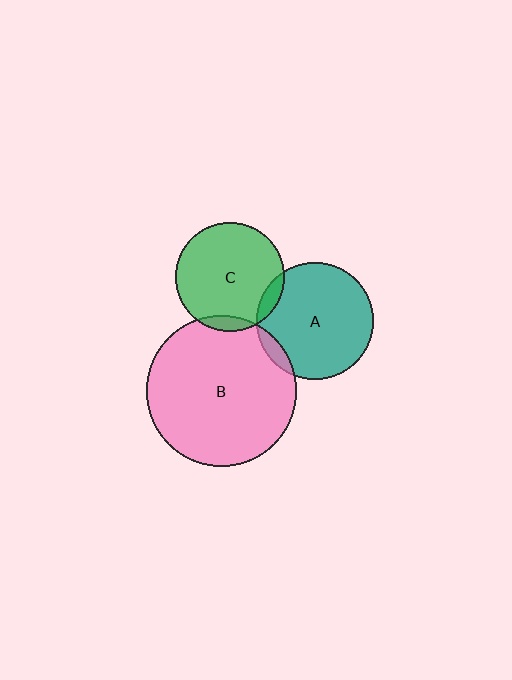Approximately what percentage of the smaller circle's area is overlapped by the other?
Approximately 5%.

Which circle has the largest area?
Circle B (pink).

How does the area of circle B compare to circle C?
Approximately 1.9 times.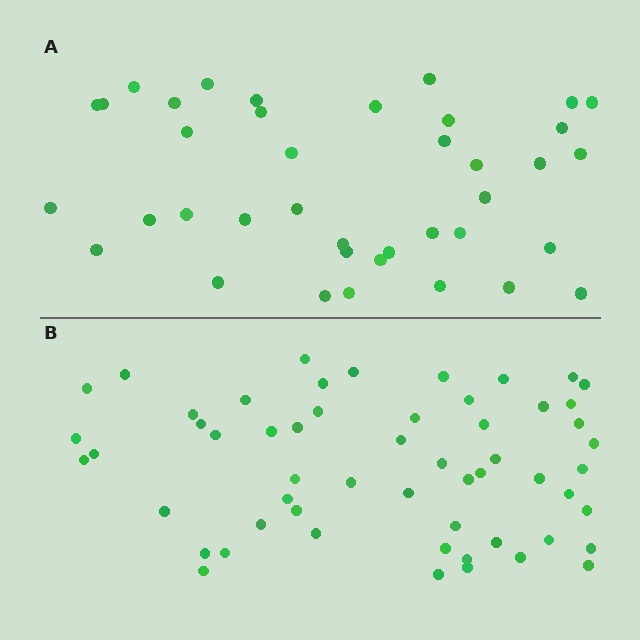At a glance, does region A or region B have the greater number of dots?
Region B (the bottom region) has more dots.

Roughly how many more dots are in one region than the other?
Region B has approximately 15 more dots than region A.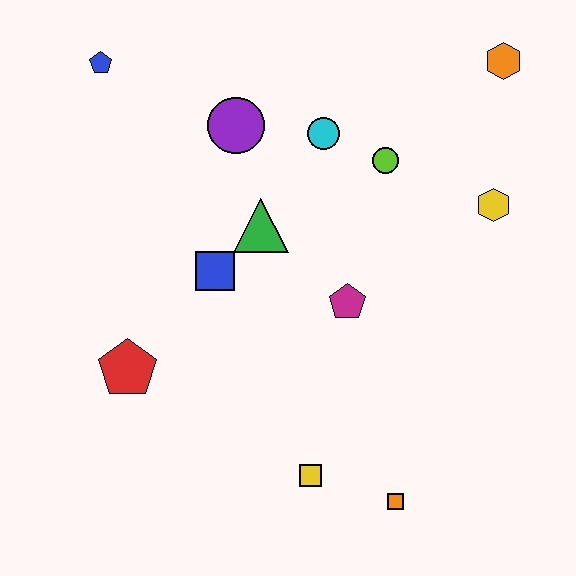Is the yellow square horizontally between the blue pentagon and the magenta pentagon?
Yes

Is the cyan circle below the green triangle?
No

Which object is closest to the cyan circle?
The lime circle is closest to the cyan circle.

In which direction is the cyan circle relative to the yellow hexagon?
The cyan circle is to the left of the yellow hexagon.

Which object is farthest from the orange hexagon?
The red pentagon is farthest from the orange hexagon.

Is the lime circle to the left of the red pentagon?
No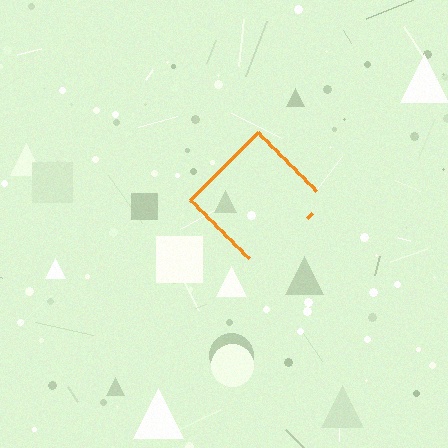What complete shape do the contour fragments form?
The contour fragments form a diamond.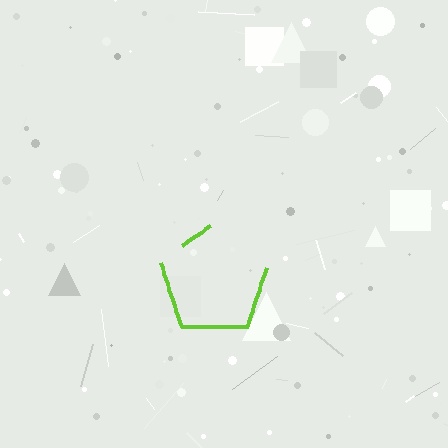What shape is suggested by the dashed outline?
The dashed outline suggests a pentagon.